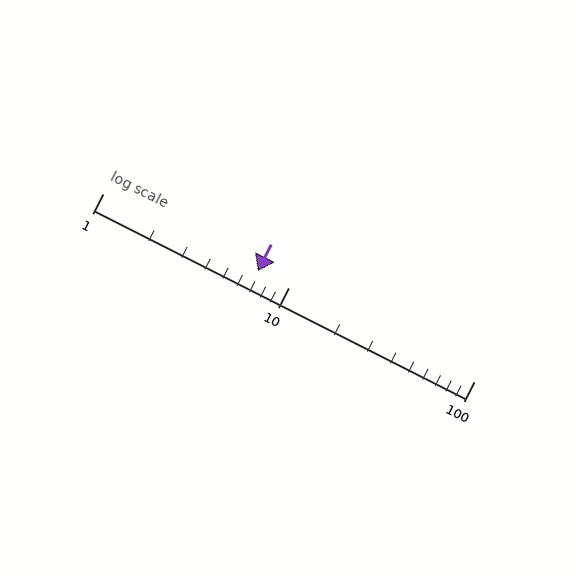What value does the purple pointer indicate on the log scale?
The pointer indicates approximately 6.8.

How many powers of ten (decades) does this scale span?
The scale spans 2 decades, from 1 to 100.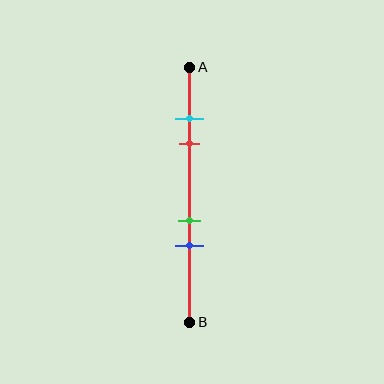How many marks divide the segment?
There are 4 marks dividing the segment.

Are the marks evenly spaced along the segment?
No, the marks are not evenly spaced.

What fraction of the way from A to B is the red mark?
The red mark is approximately 30% (0.3) of the way from A to B.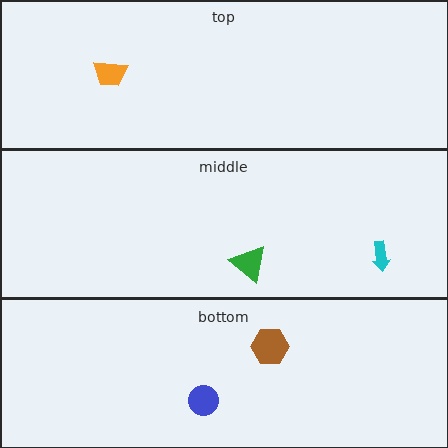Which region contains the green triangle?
The middle region.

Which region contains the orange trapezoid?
The top region.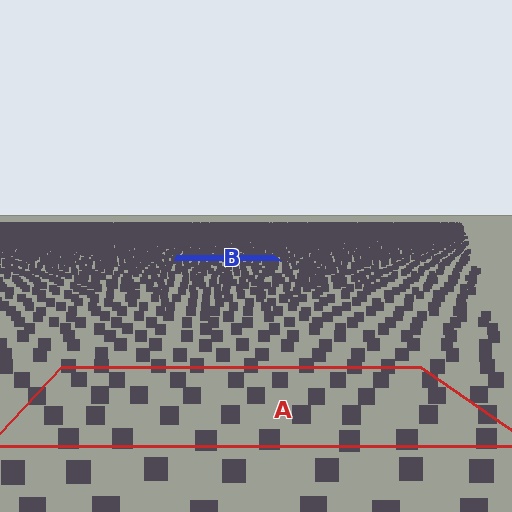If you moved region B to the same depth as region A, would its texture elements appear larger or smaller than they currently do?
They would appear larger. At a closer depth, the same texture elements are projected at a bigger on-screen size.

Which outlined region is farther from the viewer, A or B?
Region B is farther from the viewer — the texture elements inside it appear smaller and more densely packed.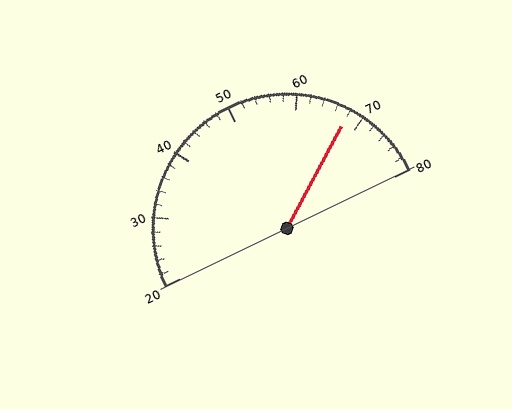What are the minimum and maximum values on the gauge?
The gauge ranges from 20 to 80.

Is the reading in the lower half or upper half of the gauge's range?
The reading is in the upper half of the range (20 to 80).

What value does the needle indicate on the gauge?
The needle indicates approximately 68.